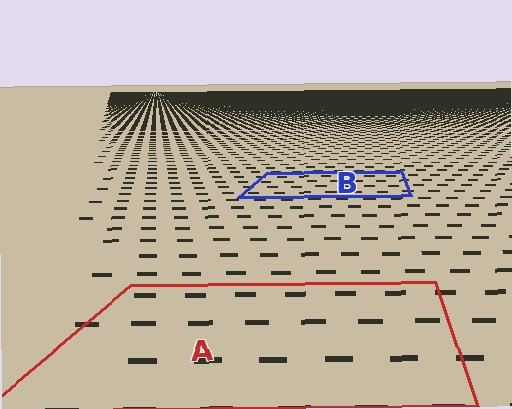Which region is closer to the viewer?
Region A is closer. The texture elements there are larger and more spread out.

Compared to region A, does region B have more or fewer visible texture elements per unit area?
Region B has more texture elements per unit area — they are packed more densely because it is farther away.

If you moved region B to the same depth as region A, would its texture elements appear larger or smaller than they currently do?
They would appear larger. At a closer depth, the same texture elements are projected at a bigger on-screen size.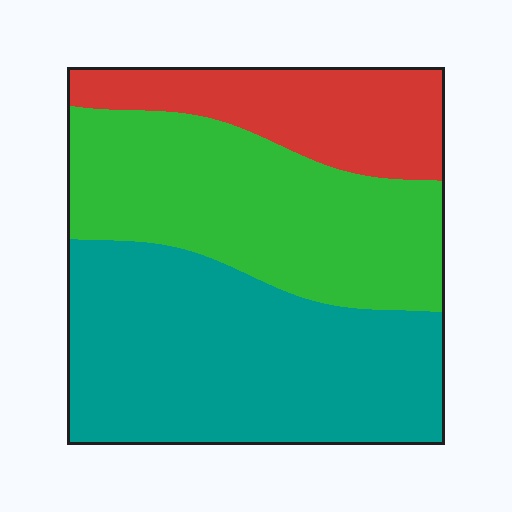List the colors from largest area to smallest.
From largest to smallest: teal, green, red.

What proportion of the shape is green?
Green takes up about three eighths (3/8) of the shape.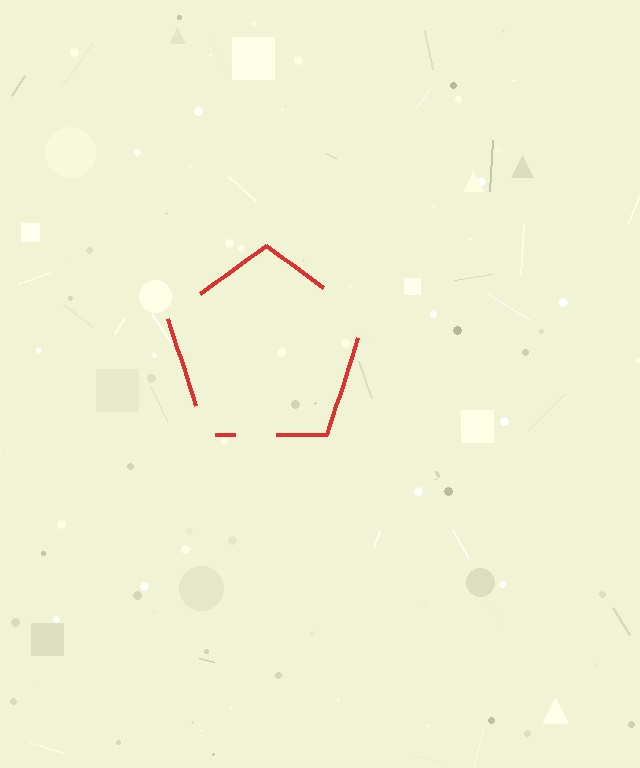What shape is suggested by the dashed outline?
The dashed outline suggests a pentagon.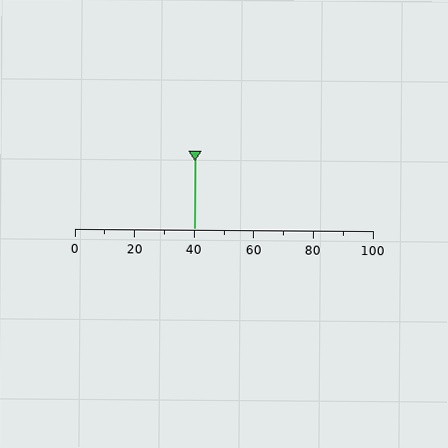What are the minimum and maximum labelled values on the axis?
The axis runs from 0 to 100.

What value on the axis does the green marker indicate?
The marker indicates approximately 40.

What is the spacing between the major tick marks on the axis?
The major ticks are spaced 20 apart.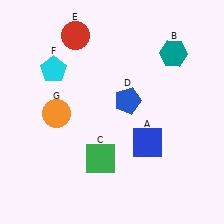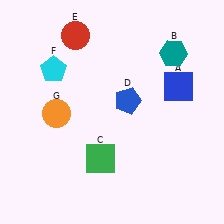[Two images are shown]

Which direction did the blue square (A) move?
The blue square (A) moved up.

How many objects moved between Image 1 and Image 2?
1 object moved between the two images.